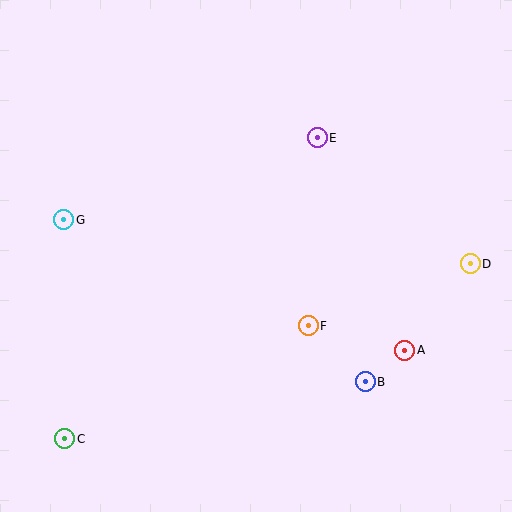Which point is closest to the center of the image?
Point F at (308, 326) is closest to the center.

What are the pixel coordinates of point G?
Point G is at (64, 220).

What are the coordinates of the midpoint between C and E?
The midpoint between C and E is at (191, 288).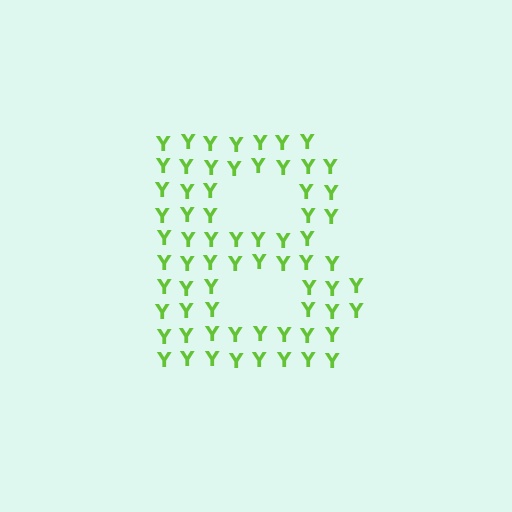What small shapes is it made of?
It is made of small letter Y's.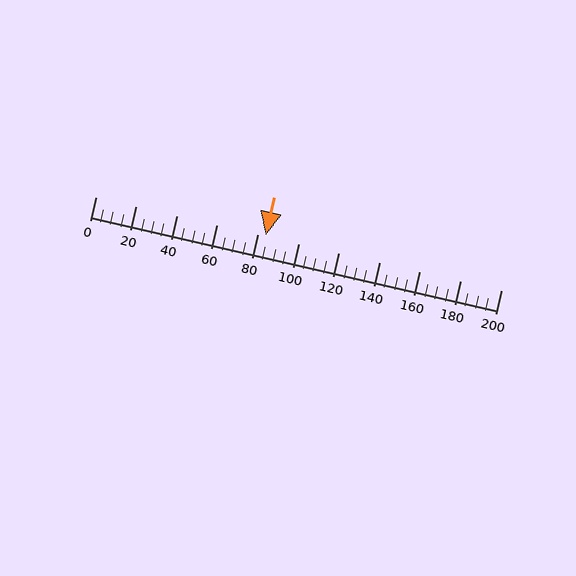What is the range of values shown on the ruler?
The ruler shows values from 0 to 200.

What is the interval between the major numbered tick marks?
The major tick marks are spaced 20 units apart.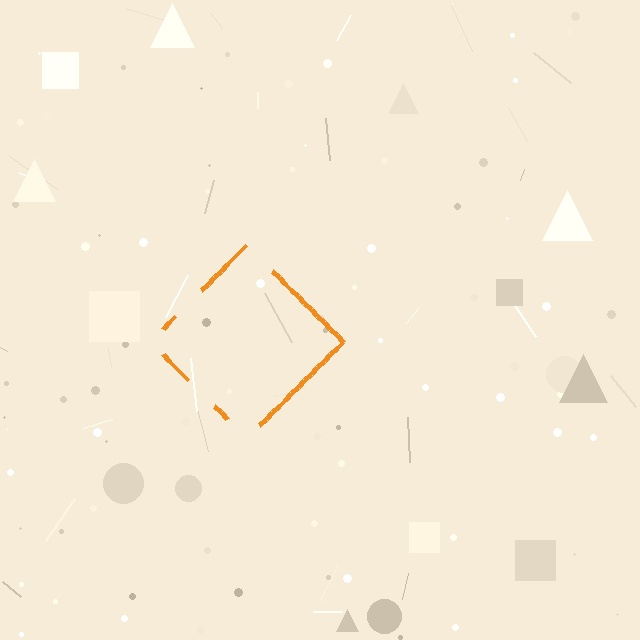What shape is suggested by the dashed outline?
The dashed outline suggests a diamond.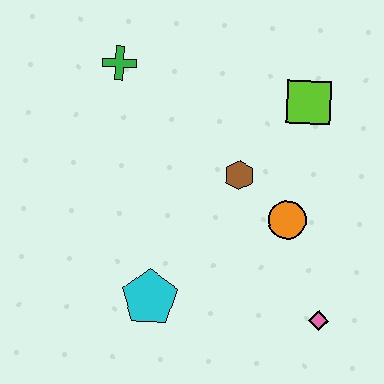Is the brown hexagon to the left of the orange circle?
Yes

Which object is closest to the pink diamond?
The orange circle is closest to the pink diamond.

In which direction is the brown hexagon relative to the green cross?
The brown hexagon is to the right of the green cross.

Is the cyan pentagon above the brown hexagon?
No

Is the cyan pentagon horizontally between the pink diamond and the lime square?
No